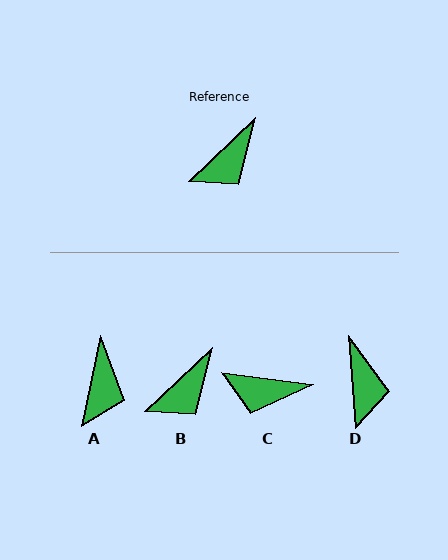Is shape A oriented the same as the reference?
No, it is off by about 35 degrees.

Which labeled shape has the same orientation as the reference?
B.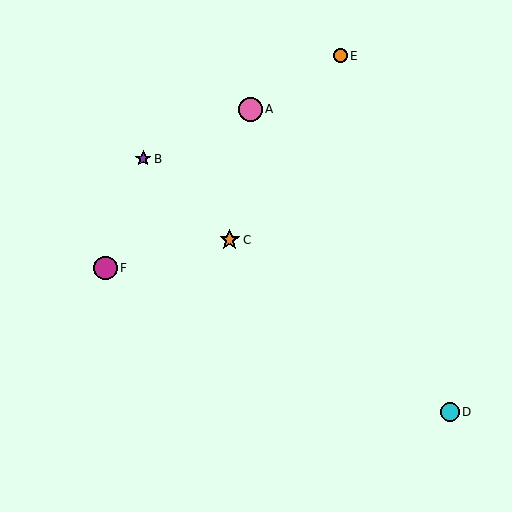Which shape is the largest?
The pink circle (labeled A) is the largest.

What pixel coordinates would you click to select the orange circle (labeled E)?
Click at (340, 56) to select the orange circle E.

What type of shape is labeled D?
Shape D is a cyan circle.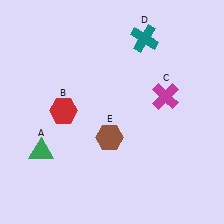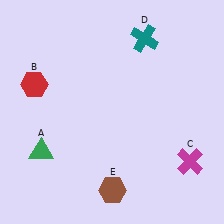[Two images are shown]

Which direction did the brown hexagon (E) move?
The brown hexagon (E) moved down.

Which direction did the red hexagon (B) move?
The red hexagon (B) moved left.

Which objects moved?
The objects that moved are: the red hexagon (B), the magenta cross (C), the brown hexagon (E).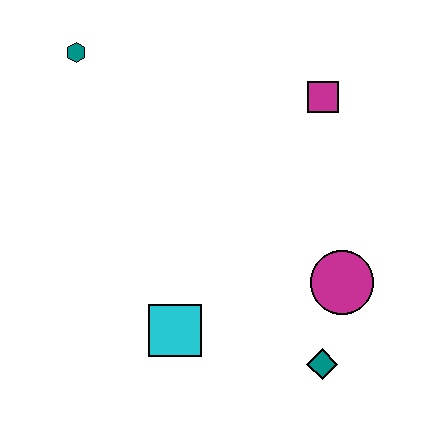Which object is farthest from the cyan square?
The teal hexagon is farthest from the cyan square.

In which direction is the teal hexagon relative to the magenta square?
The teal hexagon is to the left of the magenta square.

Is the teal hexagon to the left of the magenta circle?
Yes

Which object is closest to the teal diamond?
The magenta circle is closest to the teal diamond.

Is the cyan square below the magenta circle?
Yes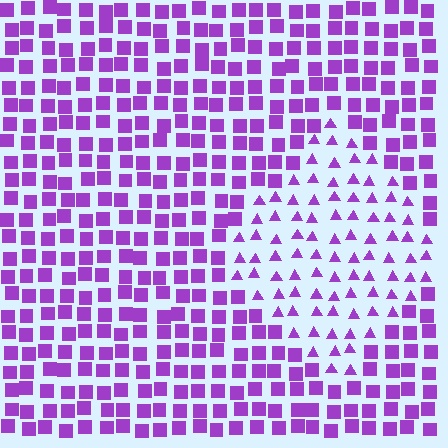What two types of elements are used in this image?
The image uses triangles inside the diamond region and squares outside it.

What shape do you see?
I see a diamond.